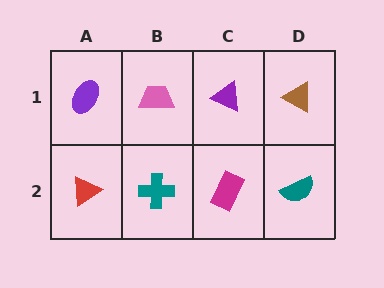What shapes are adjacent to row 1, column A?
A red triangle (row 2, column A), a pink trapezoid (row 1, column B).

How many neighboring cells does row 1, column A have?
2.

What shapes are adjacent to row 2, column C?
A purple triangle (row 1, column C), a teal cross (row 2, column B), a teal semicircle (row 2, column D).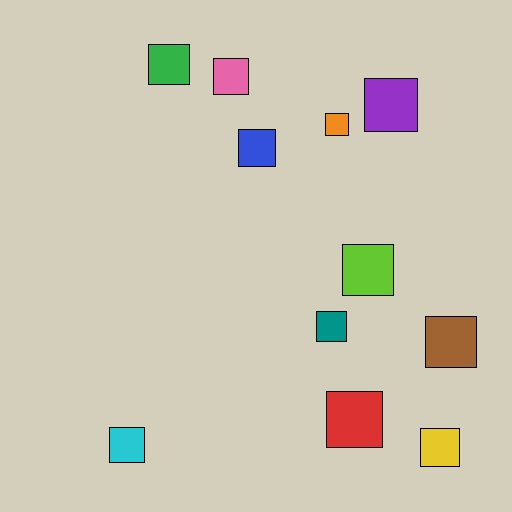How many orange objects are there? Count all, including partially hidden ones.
There is 1 orange object.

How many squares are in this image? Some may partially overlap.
There are 11 squares.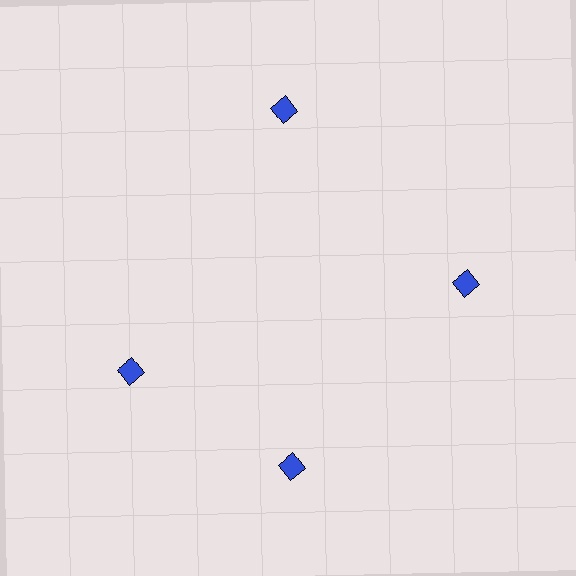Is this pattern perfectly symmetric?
No. The 4 blue diamonds are arranged in a ring, but one element near the 9 o'clock position is rotated out of alignment along the ring, breaking the 4-fold rotational symmetry.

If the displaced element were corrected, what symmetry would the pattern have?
It would have 4-fold rotational symmetry — the pattern would map onto itself every 90 degrees.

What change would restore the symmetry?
The symmetry would be restored by rotating it back into even spacing with its neighbors so that all 4 diamonds sit at equal angles and equal distance from the center.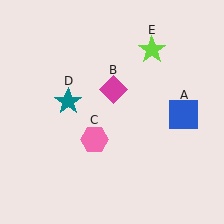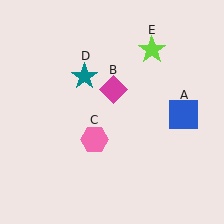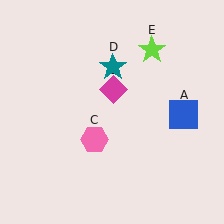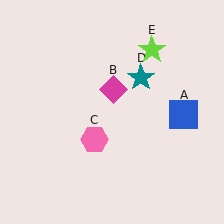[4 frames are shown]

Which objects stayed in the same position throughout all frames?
Blue square (object A) and magenta diamond (object B) and pink hexagon (object C) and lime star (object E) remained stationary.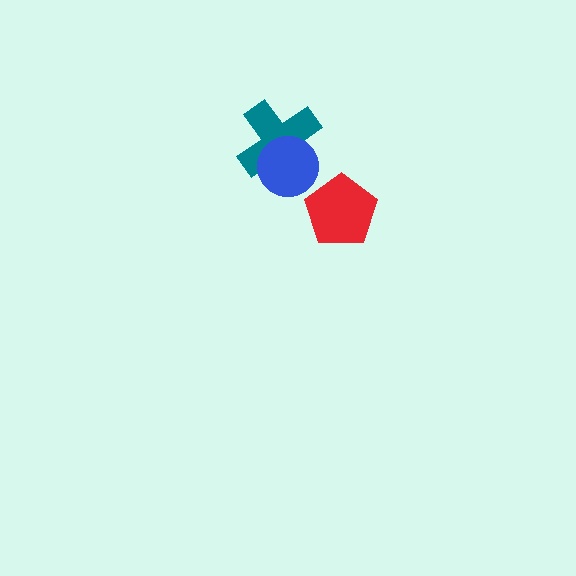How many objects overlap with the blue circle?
1 object overlaps with the blue circle.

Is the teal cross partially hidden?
Yes, it is partially covered by another shape.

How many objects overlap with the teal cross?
1 object overlaps with the teal cross.